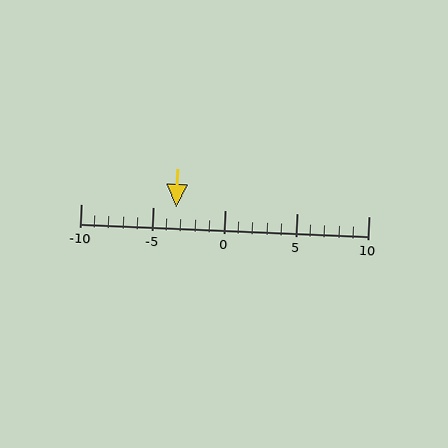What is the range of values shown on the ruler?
The ruler shows values from -10 to 10.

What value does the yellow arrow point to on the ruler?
The yellow arrow points to approximately -3.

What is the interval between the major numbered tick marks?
The major tick marks are spaced 5 units apart.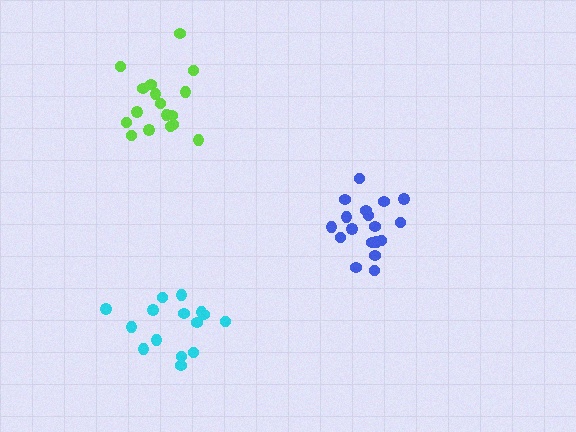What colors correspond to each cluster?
The clusters are colored: cyan, lime, blue.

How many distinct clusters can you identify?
There are 3 distinct clusters.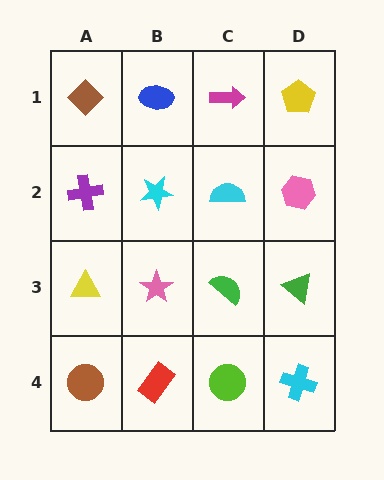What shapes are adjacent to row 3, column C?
A cyan semicircle (row 2, column C), a lime circle (row 4, column C), a pink star (row 3, column B), a green triangle (row 3, column D).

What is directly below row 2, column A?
A yellow triangle.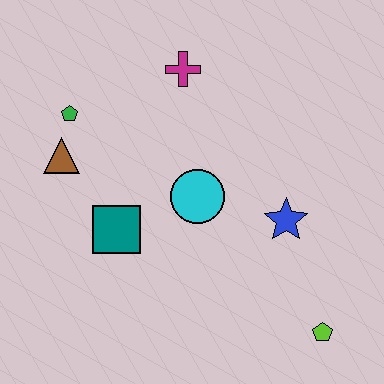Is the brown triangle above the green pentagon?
No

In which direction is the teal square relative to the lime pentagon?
The teal square is to the left of the lime pentagon.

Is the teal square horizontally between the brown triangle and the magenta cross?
Yes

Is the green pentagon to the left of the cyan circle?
Yes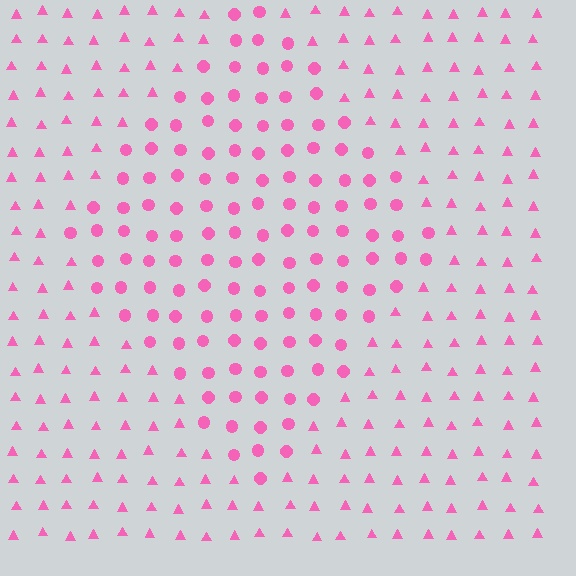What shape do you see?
I see a diamond.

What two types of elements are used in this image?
The image uses circles inside the diamond region and triangles outside it.